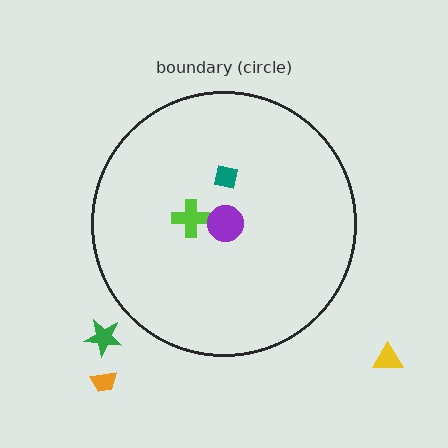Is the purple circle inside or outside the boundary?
Inside.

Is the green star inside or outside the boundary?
Outside.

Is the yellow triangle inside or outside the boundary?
Outside.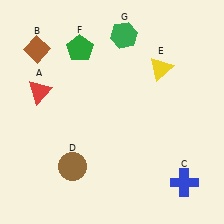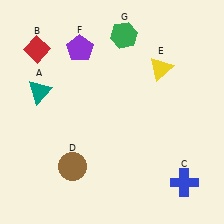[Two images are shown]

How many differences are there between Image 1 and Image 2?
There are 3 differences between the two images.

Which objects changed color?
A changed from red to teal. B changed from brown to red. F changed from green to purple.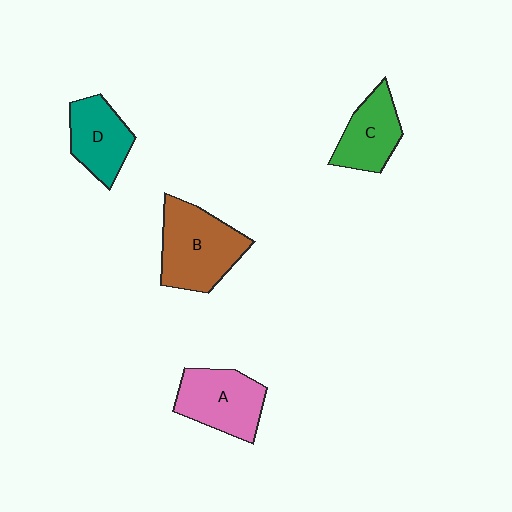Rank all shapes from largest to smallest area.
From largest to smallest: B (brown), A (pink), D (teal), C (green).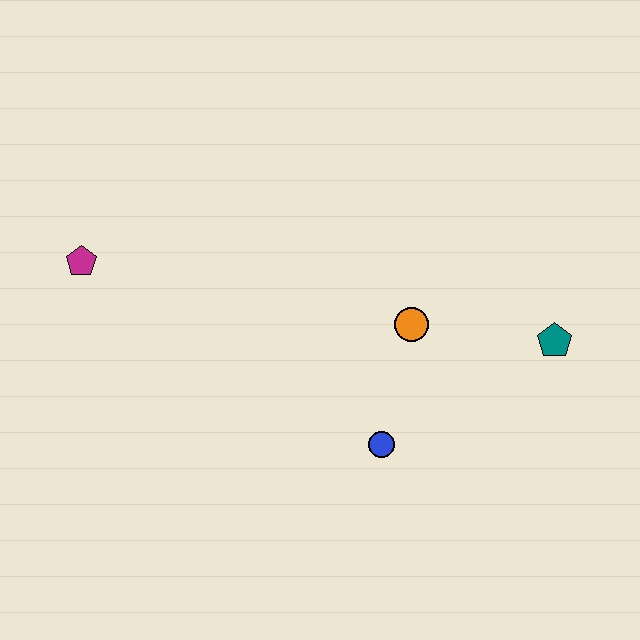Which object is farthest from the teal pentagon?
The magenta pentagon is farthest from the teal pentagon.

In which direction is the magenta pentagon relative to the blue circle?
The magenta pentagon is to the left of the blue circle.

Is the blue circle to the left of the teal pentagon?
Yes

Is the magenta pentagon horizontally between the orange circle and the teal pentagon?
No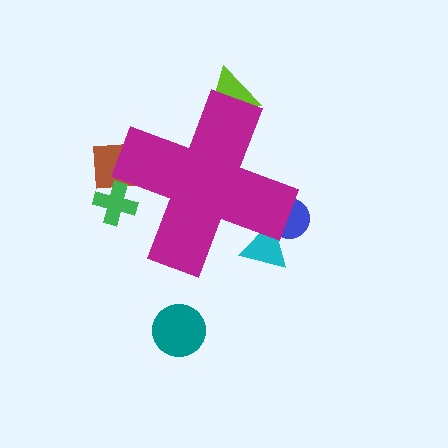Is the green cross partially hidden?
Yes, the green cross is partially hidden behind the magenta cross.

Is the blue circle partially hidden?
Yes, the blue circle is partially hidden behind the magenta cross.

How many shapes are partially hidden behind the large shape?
5 shapes are partially hidden.